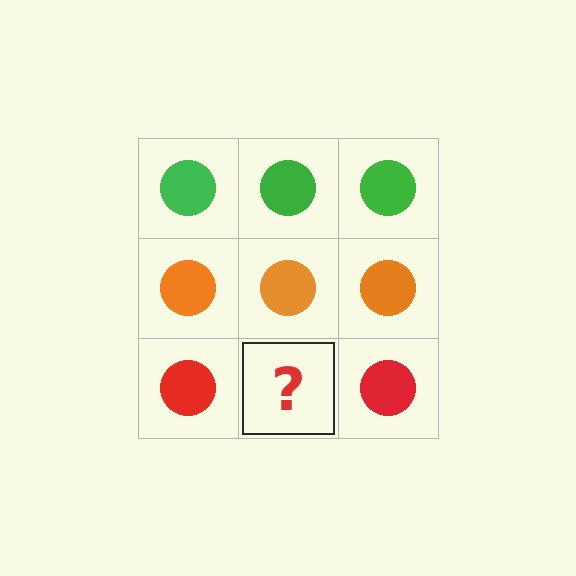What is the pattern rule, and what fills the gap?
The rule is that each row has a consistent color. The gap should be filled with a red circle.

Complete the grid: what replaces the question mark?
The question mark should be replaced with a red circle.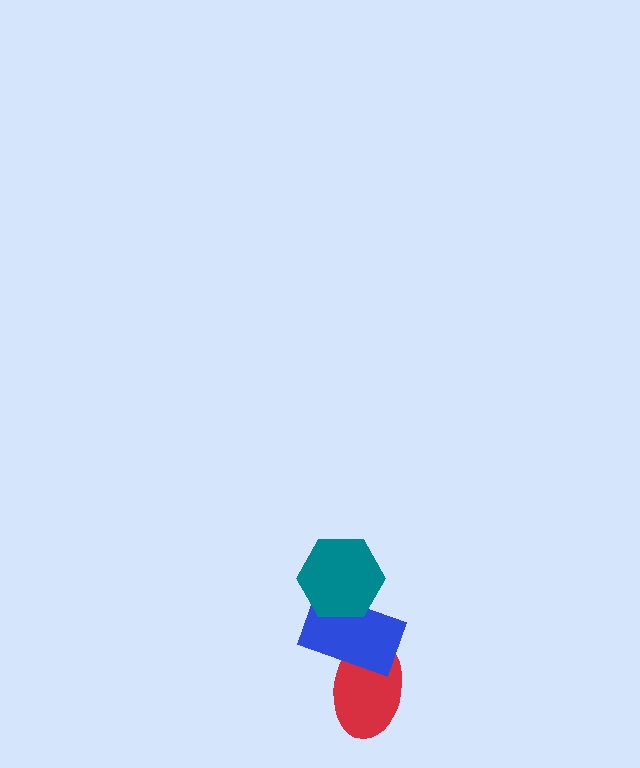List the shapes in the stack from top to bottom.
From top to bottom: the teal hexagon, the blue rectangle, the red ellipse.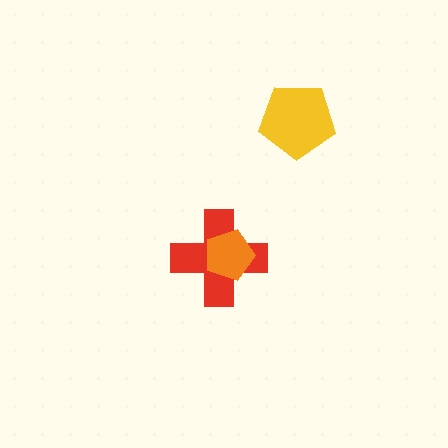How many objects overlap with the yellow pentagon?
0 objects overlap with the yellow pentagon.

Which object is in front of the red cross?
The orange pentagon is in front of the red cross.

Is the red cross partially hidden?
Yes, it is partially covered by another shape.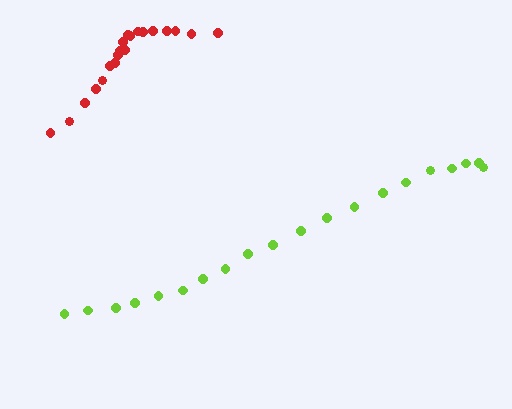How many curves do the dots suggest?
There are 2 distinct paths.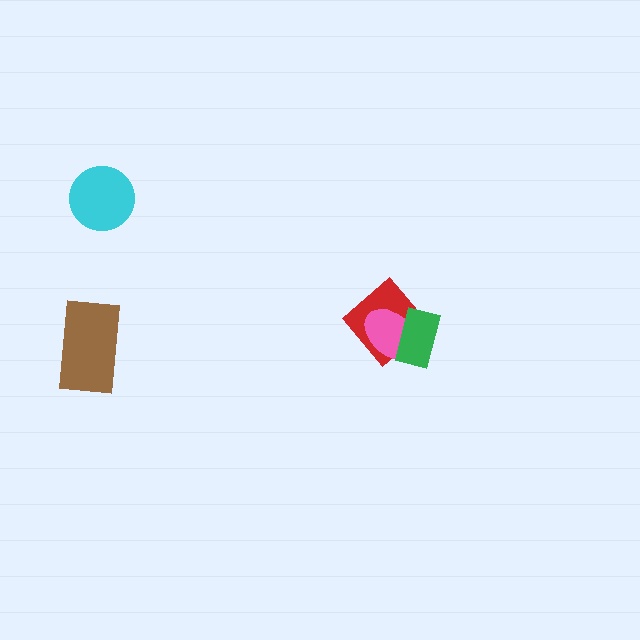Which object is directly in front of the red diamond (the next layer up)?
The pink ellipse is directly in front of the red diamond.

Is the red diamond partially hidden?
Yes, it is partially covered by another shape.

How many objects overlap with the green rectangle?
2 objects overlap with the green rectangle.